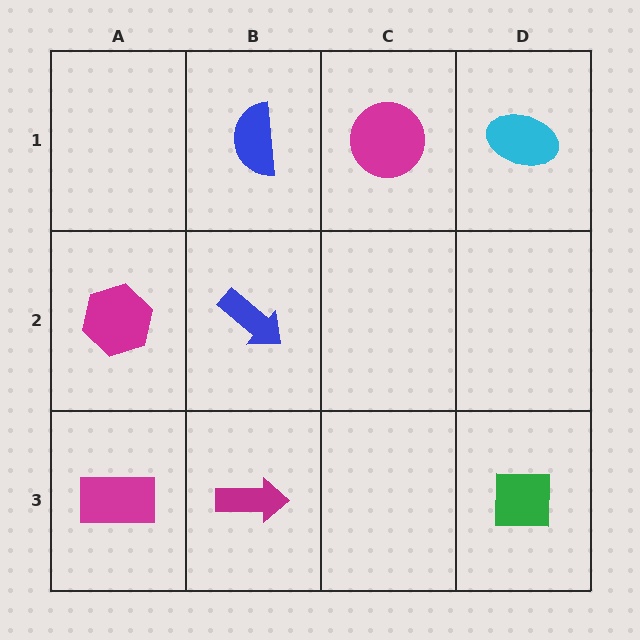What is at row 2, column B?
A blue arrow.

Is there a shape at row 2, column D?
No, that cell is empty.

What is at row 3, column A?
A magenta rectangle.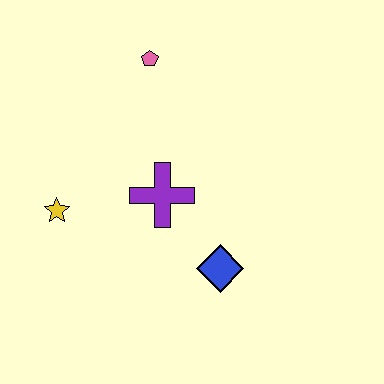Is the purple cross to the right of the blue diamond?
No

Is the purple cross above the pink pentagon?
No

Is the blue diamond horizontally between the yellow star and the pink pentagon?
No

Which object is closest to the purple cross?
The blue diamond is closest to the purple cross.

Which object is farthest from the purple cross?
The pink pentagon is farthest from the purple cross.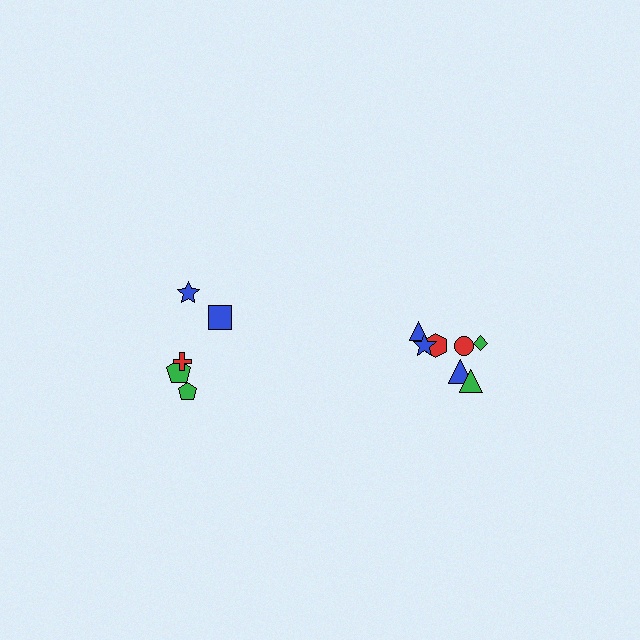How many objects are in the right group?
There are 7 objects.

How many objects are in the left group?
There are 5 objects.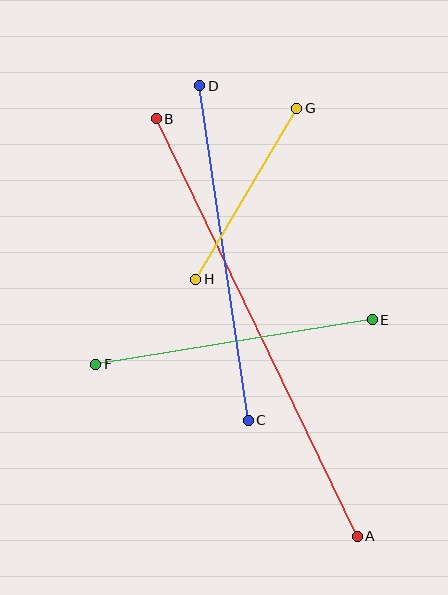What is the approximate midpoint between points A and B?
The midpoint is at approximately (257, 328) pixels.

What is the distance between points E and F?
The distance is approximately 280 pixels.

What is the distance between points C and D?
The distance is approximately 338 pixels.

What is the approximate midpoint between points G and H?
The midpoint is at approximately (246, 194) pixels.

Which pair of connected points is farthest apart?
Points A and B are farthest apart.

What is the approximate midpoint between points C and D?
The midpoint is at approximately (224, 253) pixels.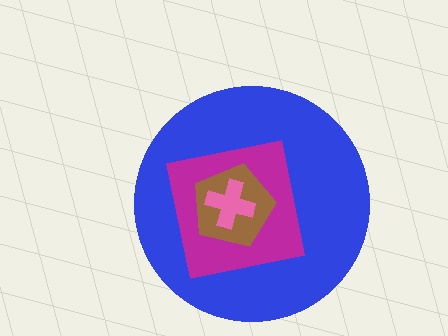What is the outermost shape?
The blue circle.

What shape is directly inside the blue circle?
The magenta square.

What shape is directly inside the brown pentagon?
The pink cross.